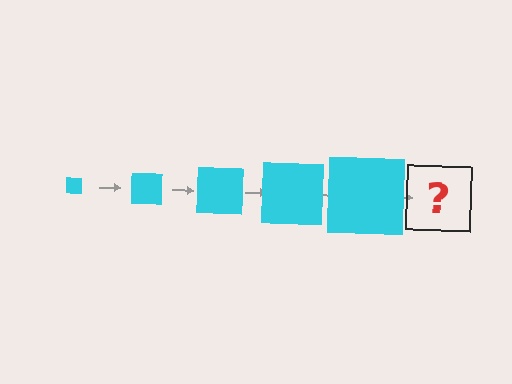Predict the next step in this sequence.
The next step is a cyan square, larger than the previous one.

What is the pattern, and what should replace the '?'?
The pattern is that the square gets progressively larger each step. The '?' should be a cyan square, larger than the previous one.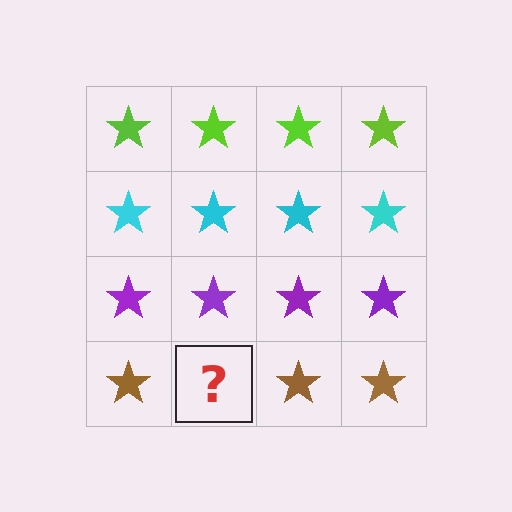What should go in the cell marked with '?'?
The missing cell should contain a brown star.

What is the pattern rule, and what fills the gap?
The rule is that each row has a consistent color. The gap should be filled with a brown star.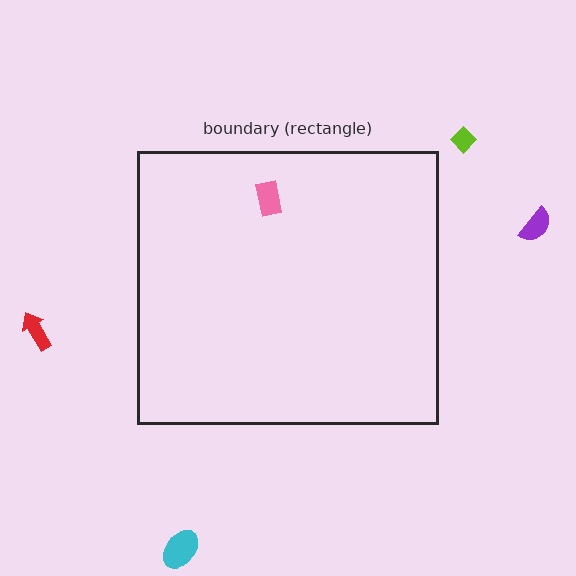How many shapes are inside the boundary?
1 inside, 4 outside.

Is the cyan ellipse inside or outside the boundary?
Outside.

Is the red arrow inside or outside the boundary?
Outside.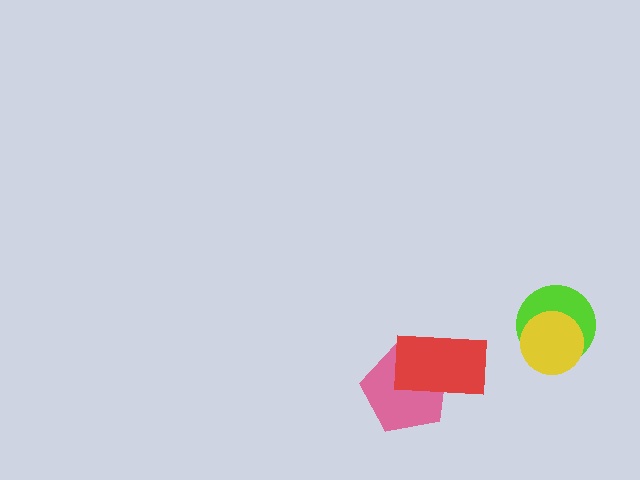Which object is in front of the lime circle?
The yellow circle is in front of the lime circle.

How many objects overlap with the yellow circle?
1 object overlaps with the yellow circle.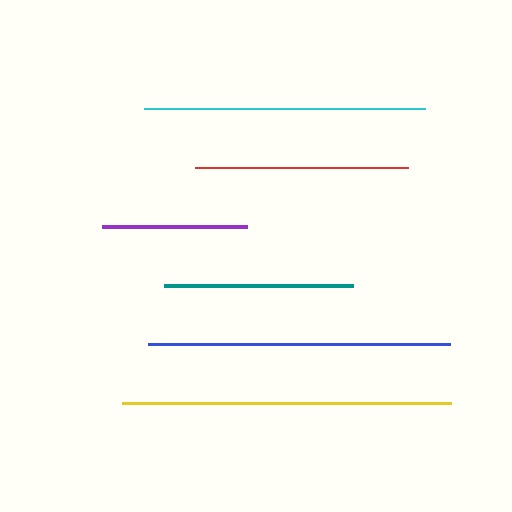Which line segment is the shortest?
The purple line is the shortest at approximately 145 pixels.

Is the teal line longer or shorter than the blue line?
The blue line is longer than the teal line.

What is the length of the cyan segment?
The cyan segment is approximately 282 pixels long.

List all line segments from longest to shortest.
From longest to shortest: yellow, blue, cyan, red, teal, purple.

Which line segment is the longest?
The yellow line is the longest at approximately 330 pixels.